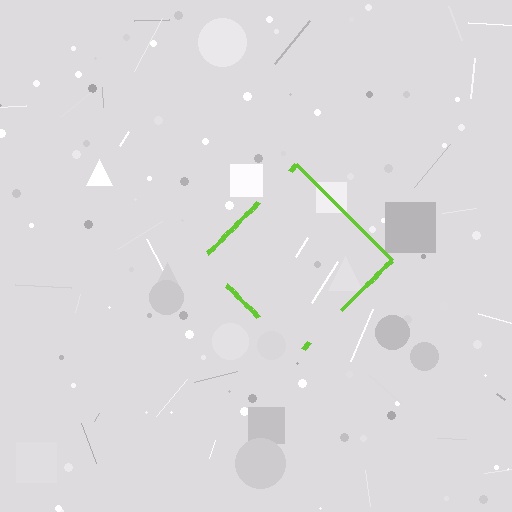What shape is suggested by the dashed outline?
The dashed outline suggests a diamond.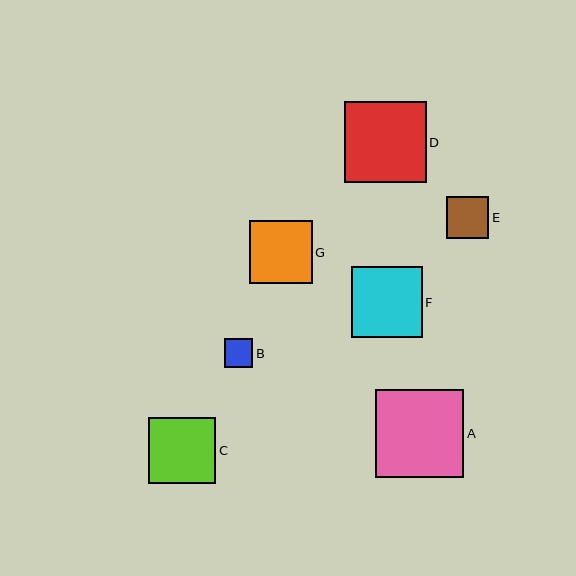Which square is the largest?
Square A is the largest with a size of approximately 88 pixels.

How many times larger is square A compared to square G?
Square A is approximately 1.4 times the size of square G.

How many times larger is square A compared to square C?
Square A is approximately 1.3 times the size of square C.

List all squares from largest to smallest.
From largest to smallest: A, D, F, C, G, E, B.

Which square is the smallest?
Square B is the smallest with a size of approximately 28 pixels.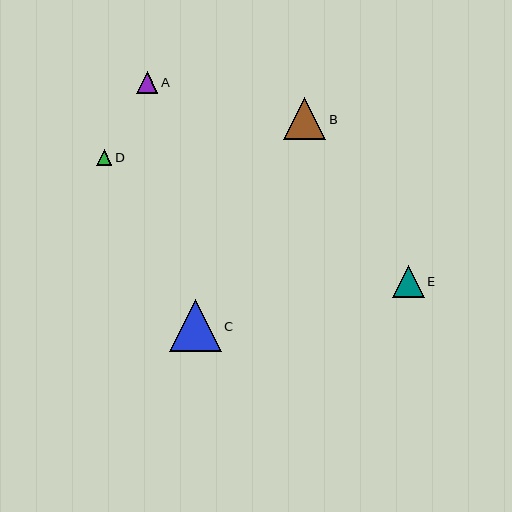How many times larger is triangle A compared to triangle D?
Triangle A is approximately 1.4 times the size of triangle D.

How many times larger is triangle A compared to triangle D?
Triangle A is approximately 1.4 times the size of triangle D.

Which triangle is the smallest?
Triangle D is the smallest with a size of approximately 16 pixels.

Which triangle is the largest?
Triangle C is the largest with a size of approximately 52 pixels.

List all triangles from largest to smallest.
From largest to smallest: C, B, E, A, D.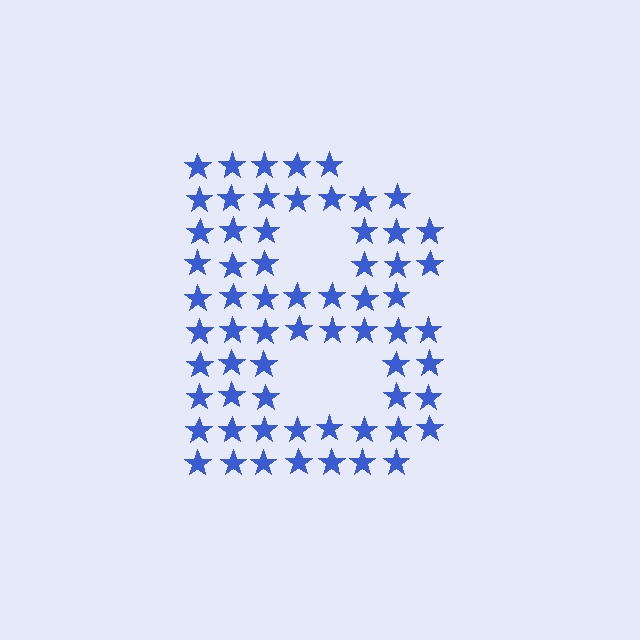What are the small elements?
The small elements are stars.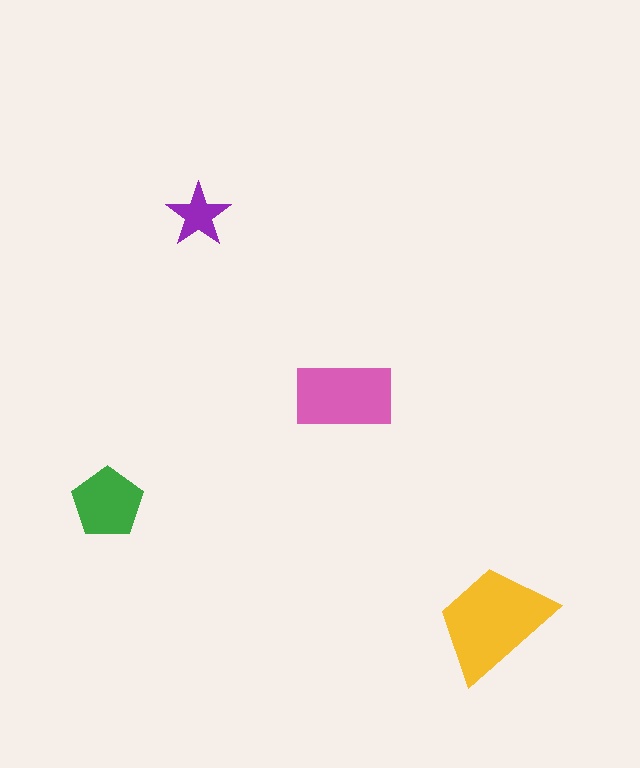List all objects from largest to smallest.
The yellow trapezoid, the pink rectangle, the green pentagon, the purple star.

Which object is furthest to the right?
The yellow trapezoid is rightmost.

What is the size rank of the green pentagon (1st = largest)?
3rd.